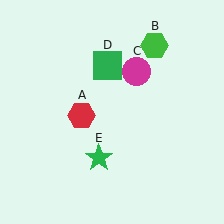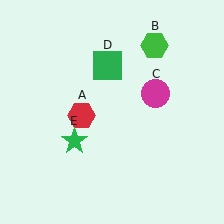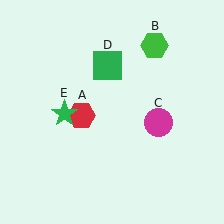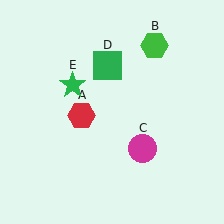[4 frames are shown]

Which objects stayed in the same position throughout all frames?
Red hexagon (object A) and green hexagon (object B) and green square (object D) remained stationary.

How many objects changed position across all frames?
2 objects changed position: magenta circle (object C), green star (object E).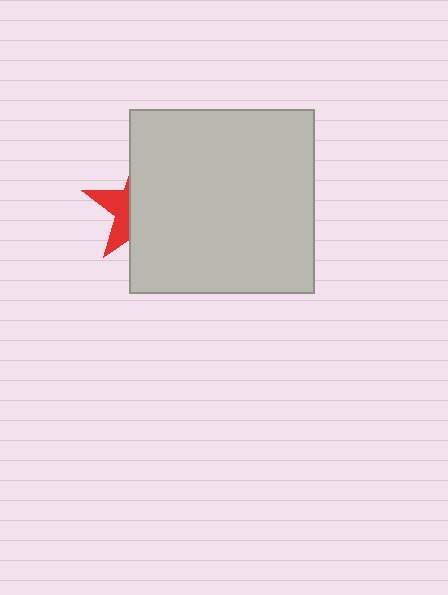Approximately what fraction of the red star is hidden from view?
Roughly 66% of the red star is hidden behind the light gray square.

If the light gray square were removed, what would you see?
You would see the complete red star.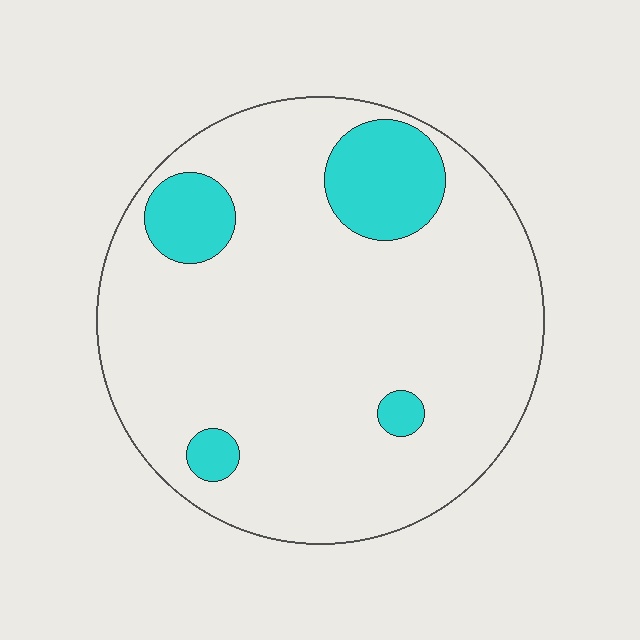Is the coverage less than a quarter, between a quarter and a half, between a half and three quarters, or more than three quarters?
Less than a quarter.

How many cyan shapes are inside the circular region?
4.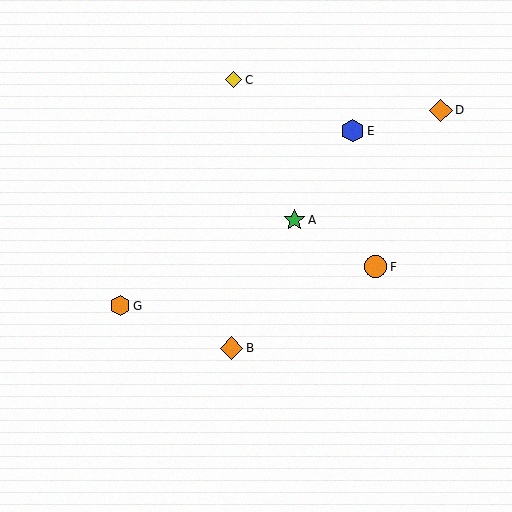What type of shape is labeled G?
Shape G is an orange hexagon.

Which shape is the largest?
The orange diamond (labeled D) is the largest.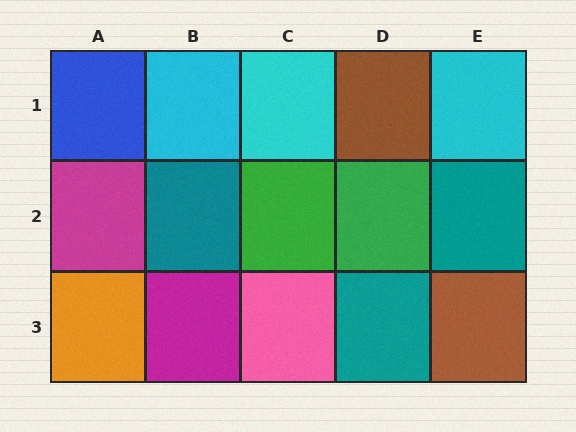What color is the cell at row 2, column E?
Teal.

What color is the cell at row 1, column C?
Cyan.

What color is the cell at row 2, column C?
Green.